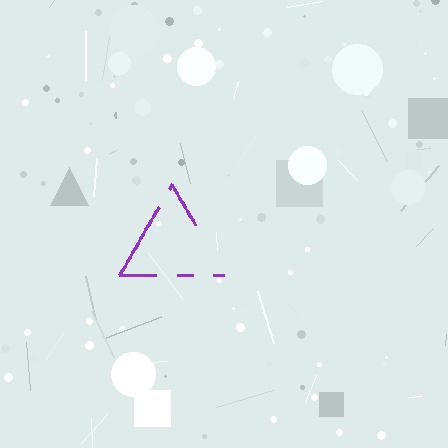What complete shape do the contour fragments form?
The contour fragments form a triangle.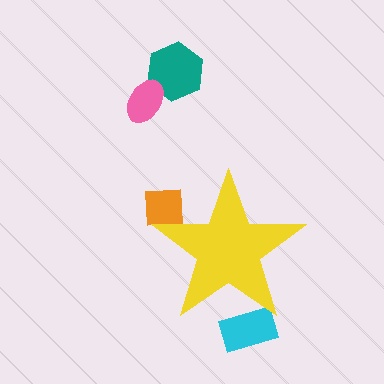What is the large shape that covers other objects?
A yellow star.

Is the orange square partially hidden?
Yes, the orange square is partially hidden behind the yellow star.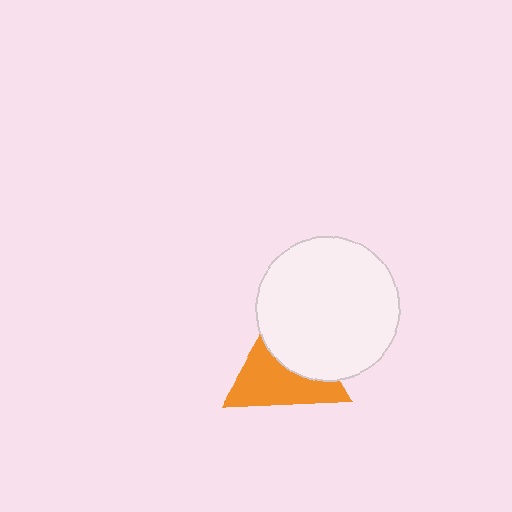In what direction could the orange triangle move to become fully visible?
The orange triangle could move toward the lower-left. That would shift it out from behind the white circle entirely.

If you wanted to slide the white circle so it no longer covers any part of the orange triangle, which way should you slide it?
Slide it toward the upper-right — that is the most direct way to separate the two shapes.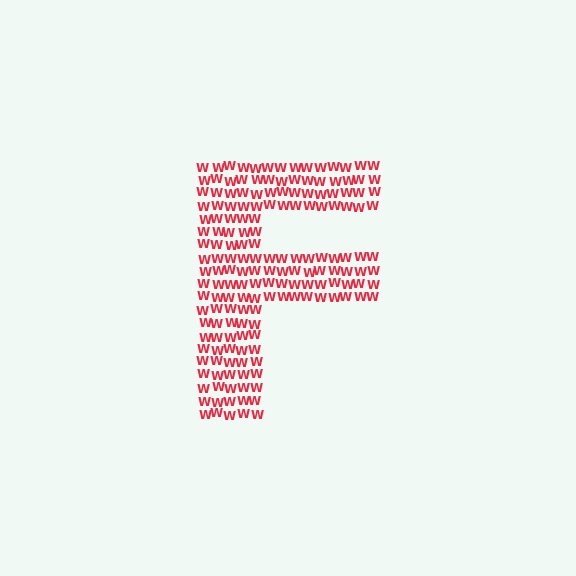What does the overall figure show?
The overall figure shows the letter F.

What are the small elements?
The small elements are letter W's.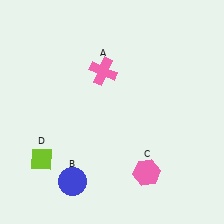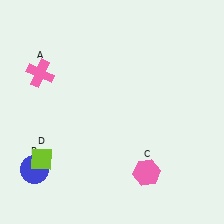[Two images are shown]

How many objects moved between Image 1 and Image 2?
2 objects moved between the two images.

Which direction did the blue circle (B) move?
The blue circle (B) moved left.